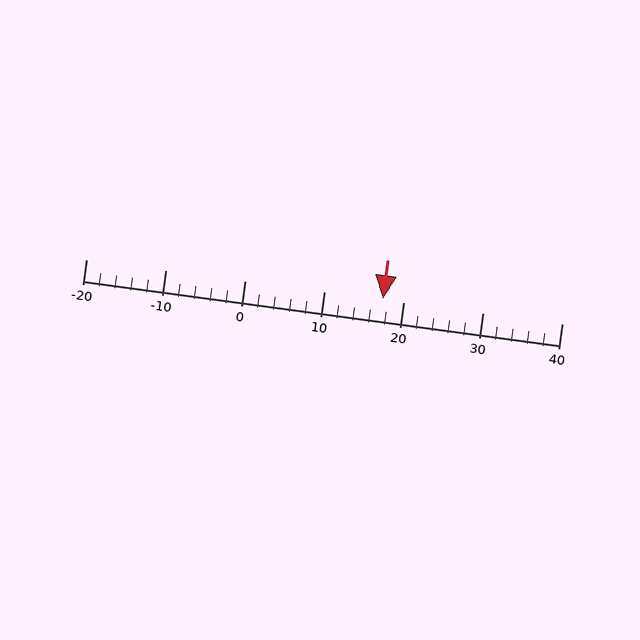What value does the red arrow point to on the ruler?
The red arrow points to approximately 17.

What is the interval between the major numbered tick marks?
The major tick marks are spaced 10 units apart.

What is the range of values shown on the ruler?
The ruler shows values from -20 to 40.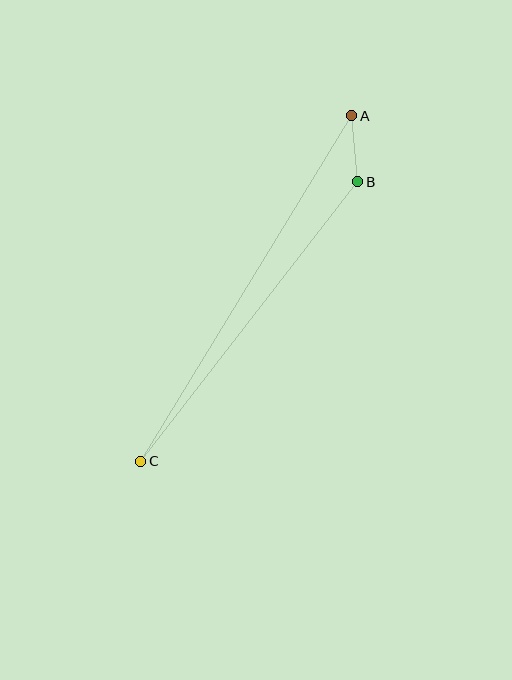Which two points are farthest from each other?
Points A and C are farthest from each other.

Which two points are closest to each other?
Points A and B are closest to each other.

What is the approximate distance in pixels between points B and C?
The distance between B and C is approximately 354 pixels.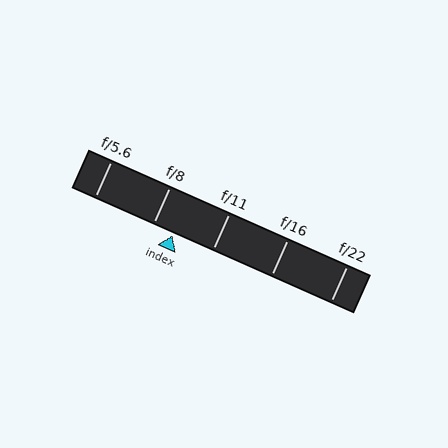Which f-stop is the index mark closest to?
The index mark is closest to f/8.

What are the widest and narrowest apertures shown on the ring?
The widest aperture shown is f/5.6 and the narrowest is f/22.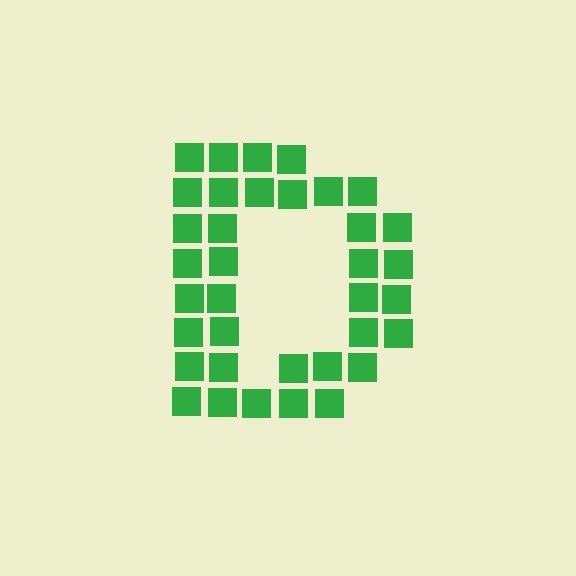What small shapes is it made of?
It is made of small squares.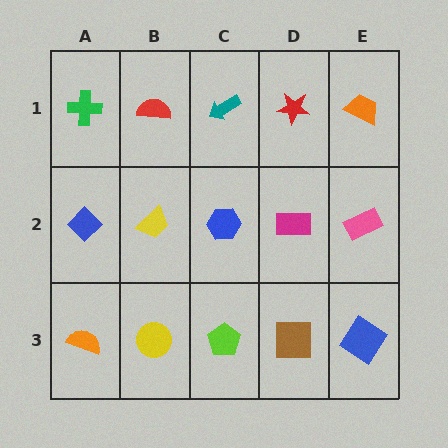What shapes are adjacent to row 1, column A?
A blue diamond (row 2, column A), a red semicircle (row 1, column B).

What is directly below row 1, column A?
A blue diamond.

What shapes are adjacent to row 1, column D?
A magenta rectangle (row 2, column D), a teal arrow (row 1, column C), an orange trapezoid (row 1, column E).